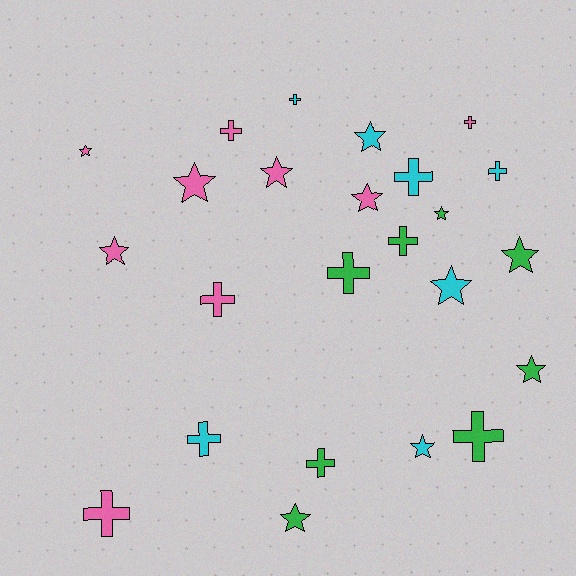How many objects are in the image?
There are 24 objects.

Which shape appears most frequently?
Cross, with 12 objects.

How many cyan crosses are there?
There are 4 cyan crosses.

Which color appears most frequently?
Pink, with 9 objects.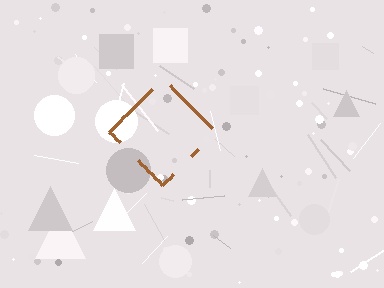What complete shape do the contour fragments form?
The contour fragments form a diamond.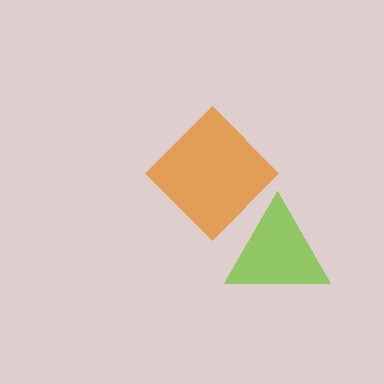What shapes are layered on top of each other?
The layered shapes are: an orange diamond, a lime triangle.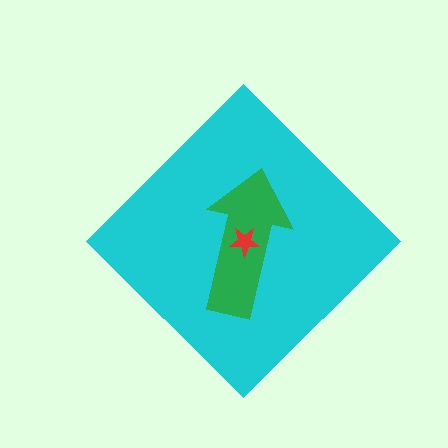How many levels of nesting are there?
3.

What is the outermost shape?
The cyan diamond.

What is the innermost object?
The red star.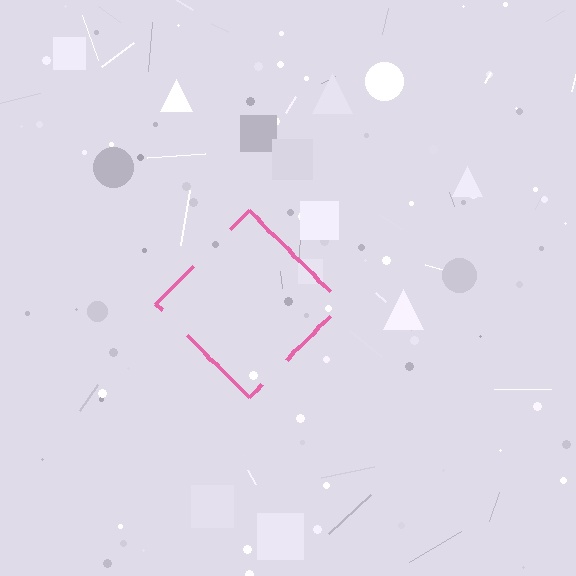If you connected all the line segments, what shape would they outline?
They would outline a diamond.